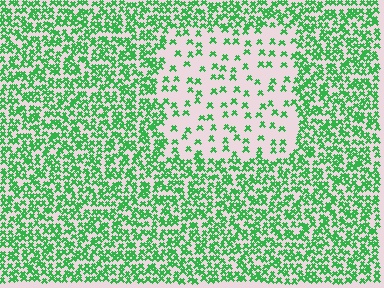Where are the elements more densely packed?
The elements are more densely packed outside the rectangle boundary.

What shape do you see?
I see a rectangle.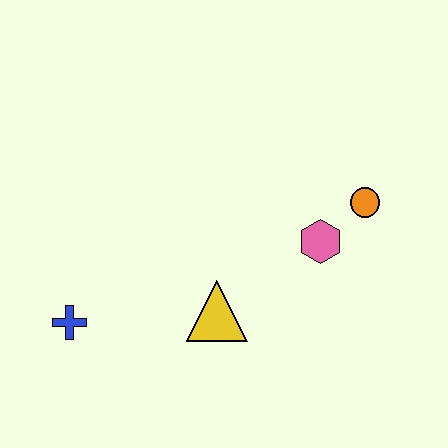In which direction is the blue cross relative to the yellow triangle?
The blue cross is to the left of the yellow triangle.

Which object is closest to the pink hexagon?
The orange circle is closest to the pink hexagon.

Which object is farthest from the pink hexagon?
The blue cross is farthest from the pink hexagon.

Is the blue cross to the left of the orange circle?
Yes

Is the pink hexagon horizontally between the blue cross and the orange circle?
Yes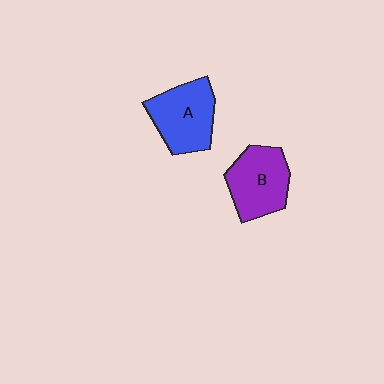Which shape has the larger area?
Shape A (blue).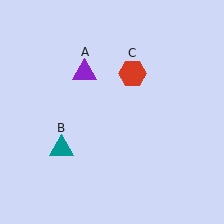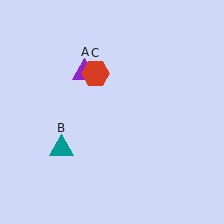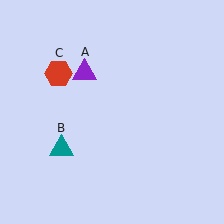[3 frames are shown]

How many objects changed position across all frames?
1 object changed position: red hexagon (object C).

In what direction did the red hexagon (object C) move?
The red hexagon (object C) moved left.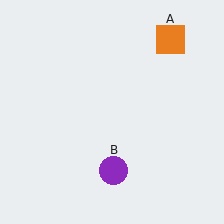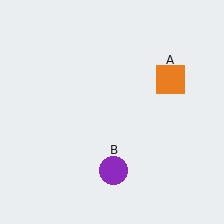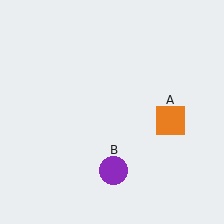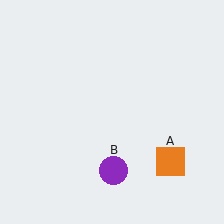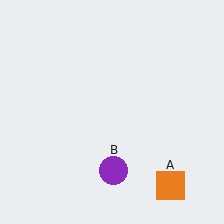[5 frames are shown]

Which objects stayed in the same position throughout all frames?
Purple circle (object B) remained stationary.